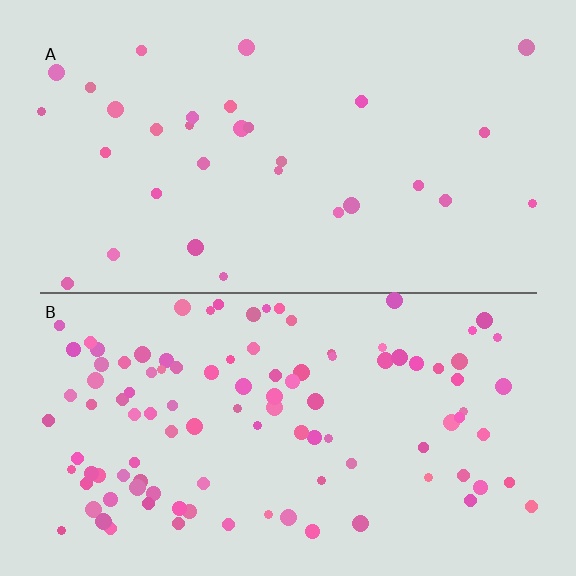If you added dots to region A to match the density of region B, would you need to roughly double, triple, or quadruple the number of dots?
Approximately triple.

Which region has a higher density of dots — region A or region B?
B (the bottom).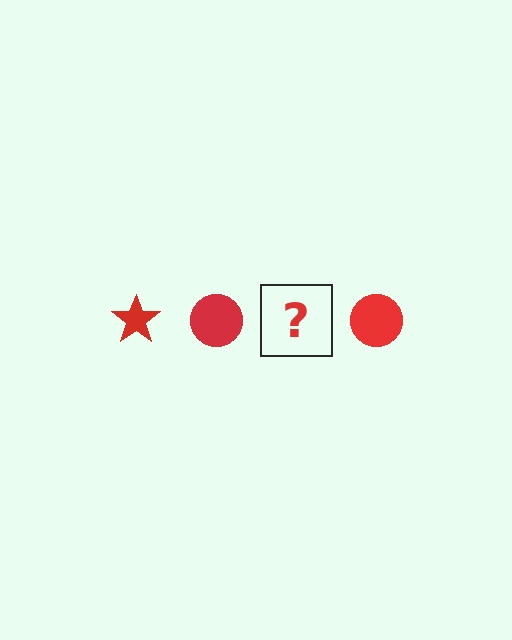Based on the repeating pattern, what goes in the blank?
The blank should be a red star.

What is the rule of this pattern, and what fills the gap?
The rule is that the pattern cycles through star, circle shapes in red. The gap should be filled with a red star.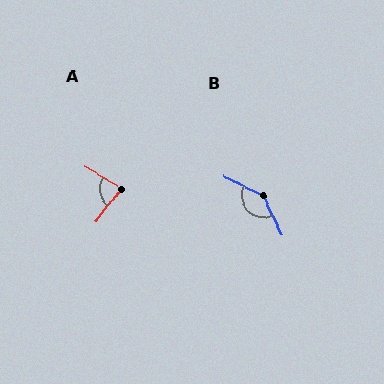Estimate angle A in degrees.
Approximately 82 degrees.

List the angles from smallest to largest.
A (82°), B (141°).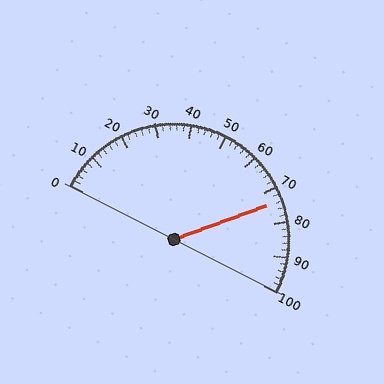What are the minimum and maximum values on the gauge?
The gauge ranges from 0 to 100.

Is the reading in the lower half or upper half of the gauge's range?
The reading is in the upper half of the range (0 to 100).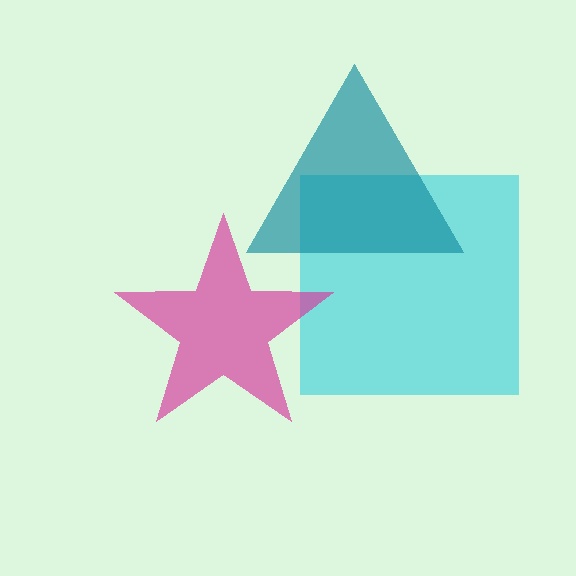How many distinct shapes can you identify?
There are 3 distinct shapes: a cyan square, a teal triangle, a magenta star.